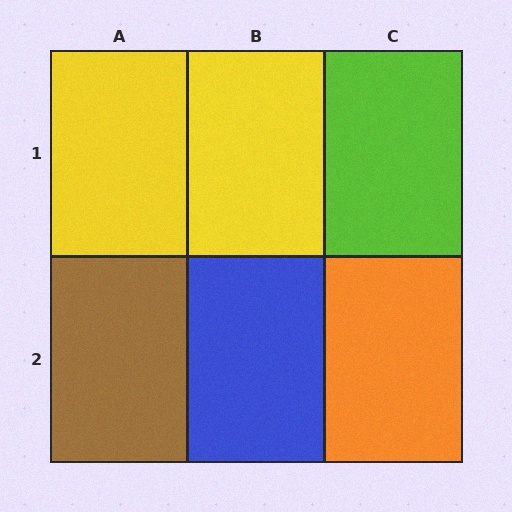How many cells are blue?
1 cell is blue.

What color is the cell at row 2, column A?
Brown.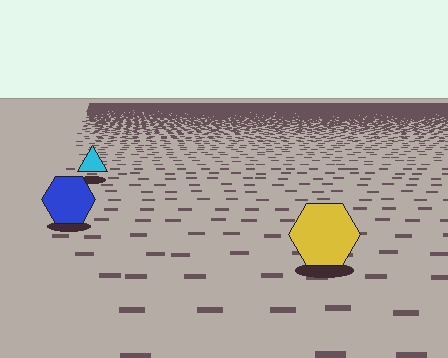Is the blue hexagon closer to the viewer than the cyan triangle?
Yes. The blue hexagon is closer — you can tell from the texture gradient: the ground texture is coarser near it.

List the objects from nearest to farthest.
From nearest to farthest: the yellow hexagon, the blue hexagon, the cyan triangle.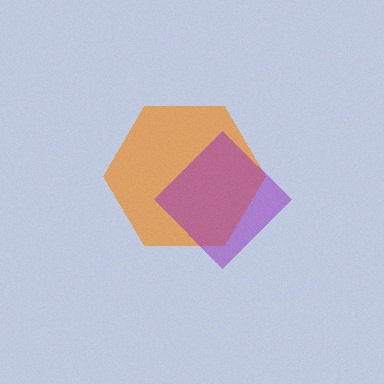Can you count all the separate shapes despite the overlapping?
Yes, there are 2 separate shapes.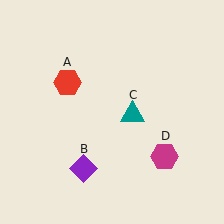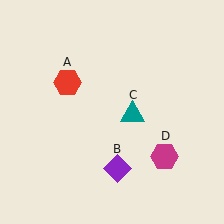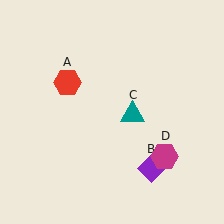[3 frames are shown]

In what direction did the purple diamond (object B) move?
The purple diamond (object B) moved right.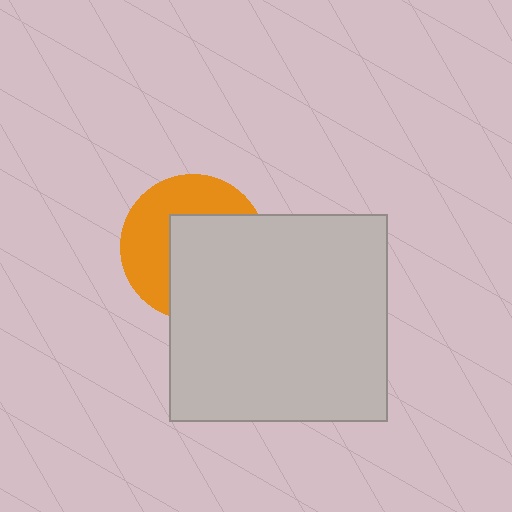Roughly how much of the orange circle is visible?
About half of it is visible (roughly 46%).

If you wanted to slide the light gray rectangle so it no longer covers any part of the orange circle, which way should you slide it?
Slide it toward the lower-right — that is the most direct way to separate the two shapes.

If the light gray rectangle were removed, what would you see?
You would see the complete orange circle.